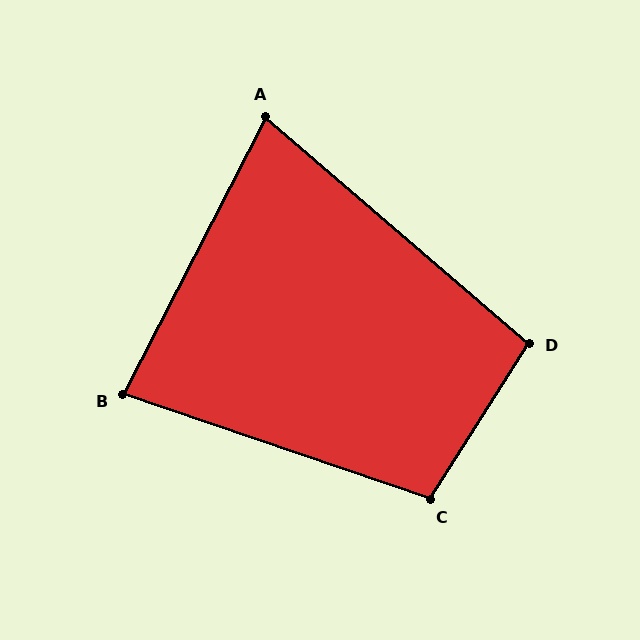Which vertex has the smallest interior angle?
A, at approximately 76 degrees.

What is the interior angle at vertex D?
Approximately 98 degrees (obtuse).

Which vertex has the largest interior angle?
C, at approximately 104 degrees.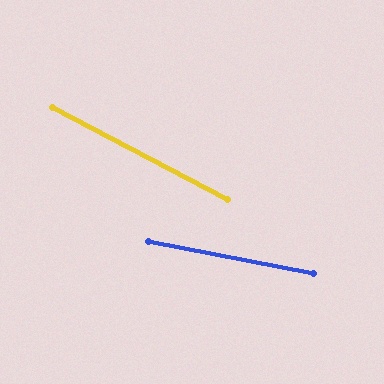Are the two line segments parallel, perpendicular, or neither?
Neither parallel nor perpendicular — they differ by about 17°.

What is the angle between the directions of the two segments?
Approximately 17 degrees.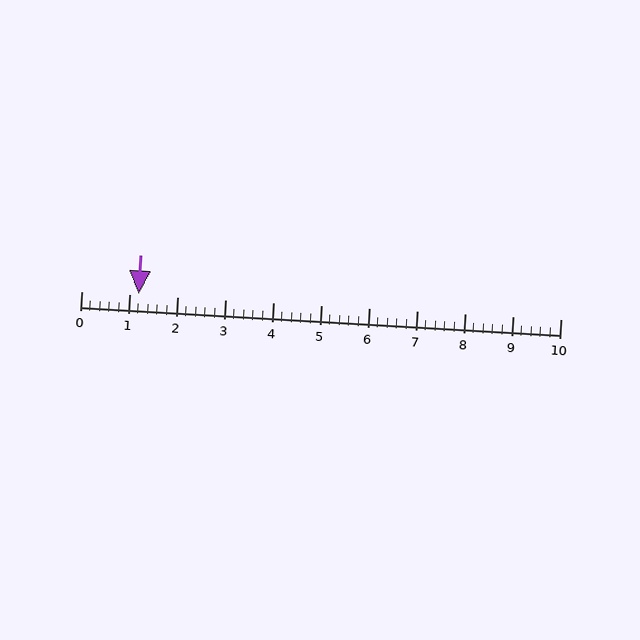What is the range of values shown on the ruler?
The ruler shows values from 0 to 10.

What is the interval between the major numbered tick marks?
The major tick marks are spaced 1 units apart.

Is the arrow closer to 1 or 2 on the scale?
The arrow is closer to 1.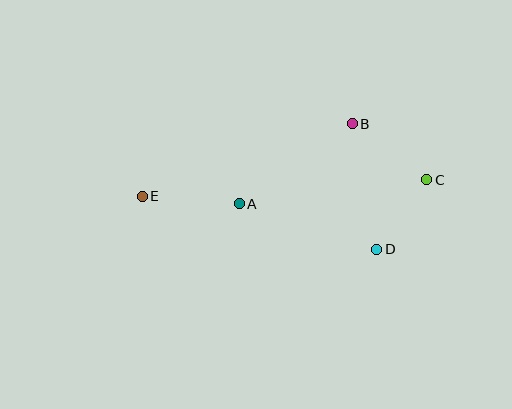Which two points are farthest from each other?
Points C and E are farthest from each other.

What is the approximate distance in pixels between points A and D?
The distance between A and D is approximately 145 pixels.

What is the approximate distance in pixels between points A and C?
The distance between A and C is approximately 189 pixels.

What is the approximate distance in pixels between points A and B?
The distance between A and B is approximately 138 pixels.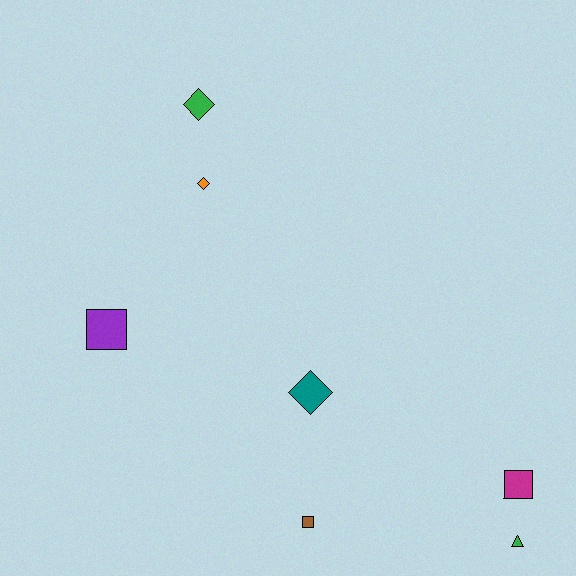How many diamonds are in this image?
There are 3 diamonds.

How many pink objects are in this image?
There are no pink objects.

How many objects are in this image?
There are 7 objects.